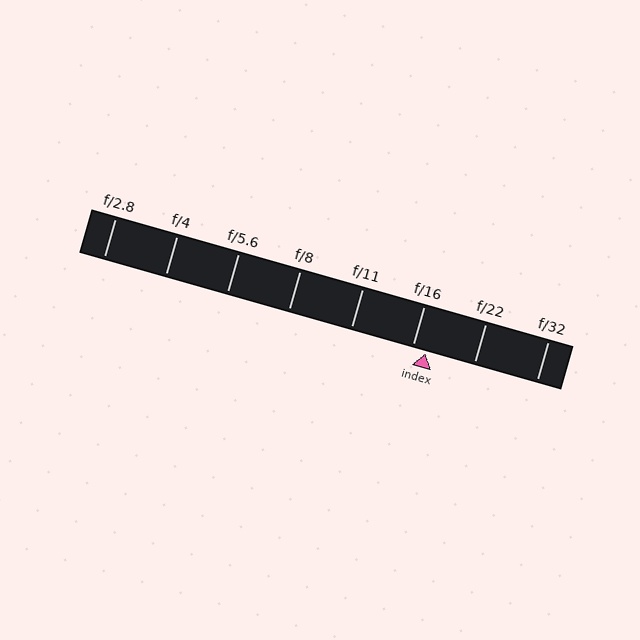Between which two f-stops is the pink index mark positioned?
The index mark is between f/16 and f/22.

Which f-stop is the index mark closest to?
The index mark is closest to f/16.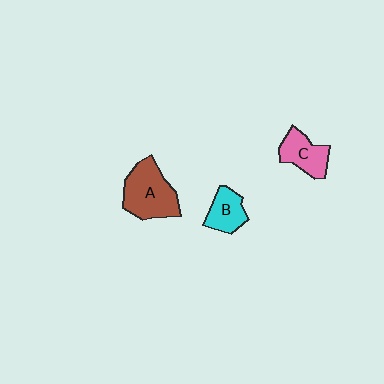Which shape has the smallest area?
Shape B (cyan).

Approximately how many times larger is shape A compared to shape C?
Approximately 1.5 times.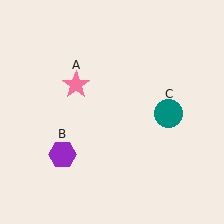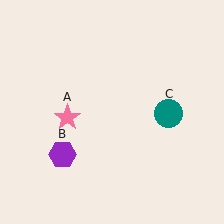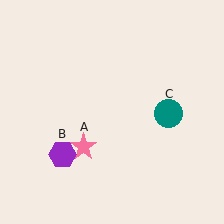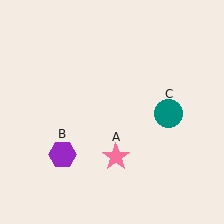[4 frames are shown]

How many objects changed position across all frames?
1 object changed position: pink star (object A).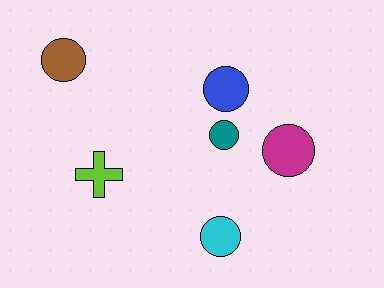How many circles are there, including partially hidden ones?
There are 5 circles.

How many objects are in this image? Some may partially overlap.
There are 6 objects.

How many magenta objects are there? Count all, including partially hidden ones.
There is 1 magenta object.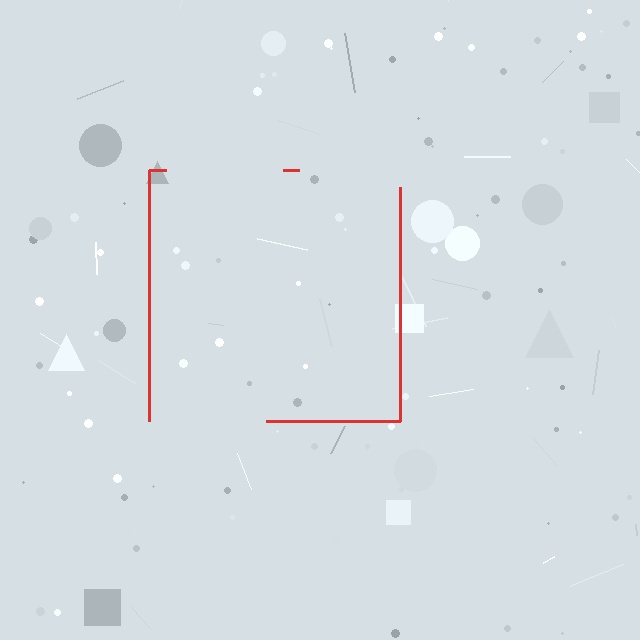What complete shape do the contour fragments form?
The contour fragments form a square.